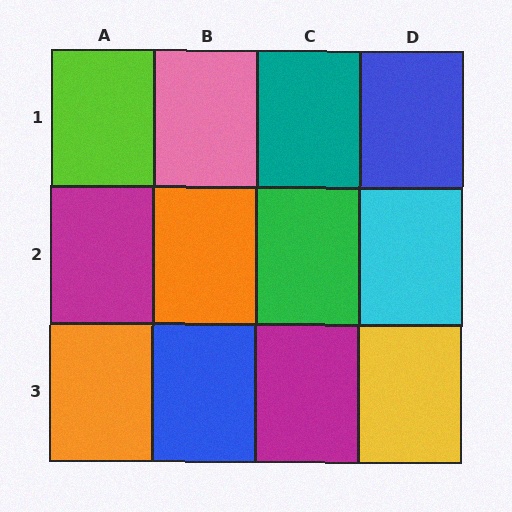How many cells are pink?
1 cell is pink.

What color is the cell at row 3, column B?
Blue.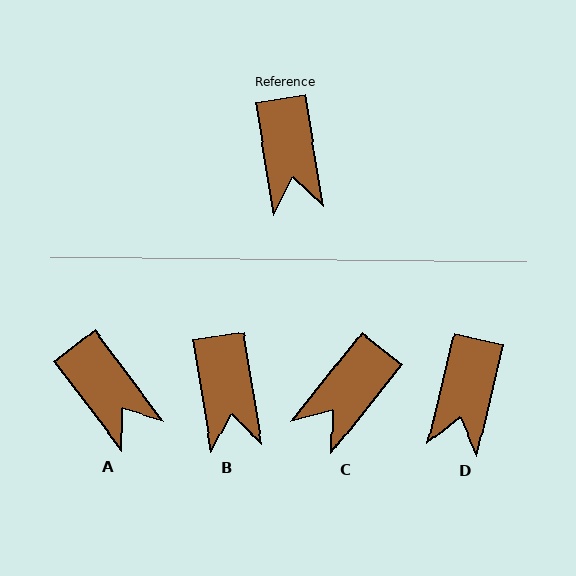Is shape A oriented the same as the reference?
No, it is off by about 28 degrees.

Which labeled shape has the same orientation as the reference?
B.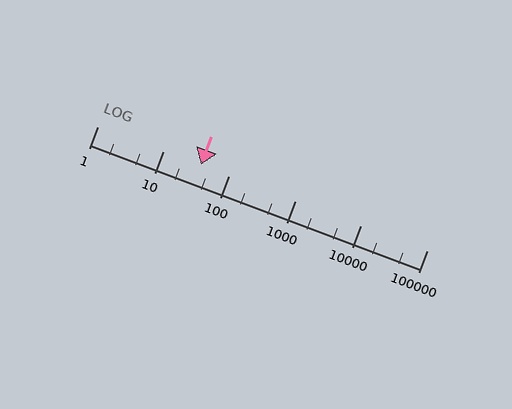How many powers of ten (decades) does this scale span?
The scale spans 5 decades, from 1 to 100000.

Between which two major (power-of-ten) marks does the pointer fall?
The pointer is between 10 and 100.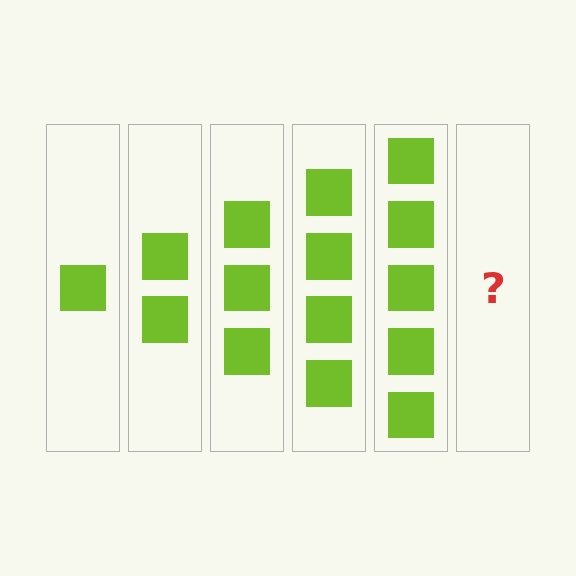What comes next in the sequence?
The next element should be 6 squares.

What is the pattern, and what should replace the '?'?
The pattern is that each step adds one more square. The '?' should be 6 squares.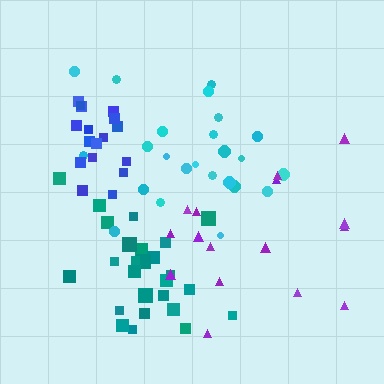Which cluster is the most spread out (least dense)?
Purple.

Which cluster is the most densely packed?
Blue.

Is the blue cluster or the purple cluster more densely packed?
Blue.